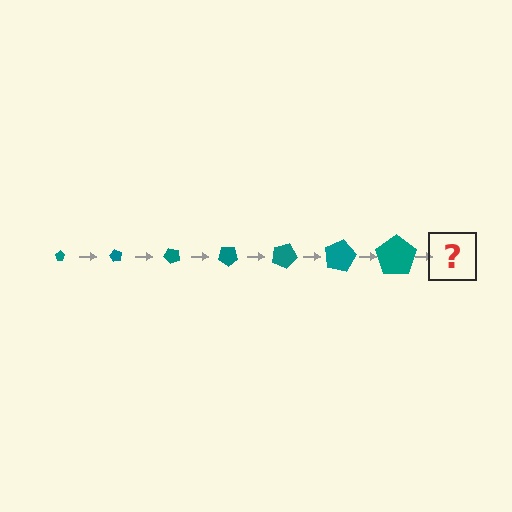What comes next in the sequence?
The next element should be a pentagon, larger than the previous one and rotated 420 degrees from the start.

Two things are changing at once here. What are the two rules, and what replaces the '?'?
The two rules are that the pentagon grows larger each step and it rotates 60 degrees each step. The '?' should be a pentagon, larger than the previous one and rotated 420 degrees from the start.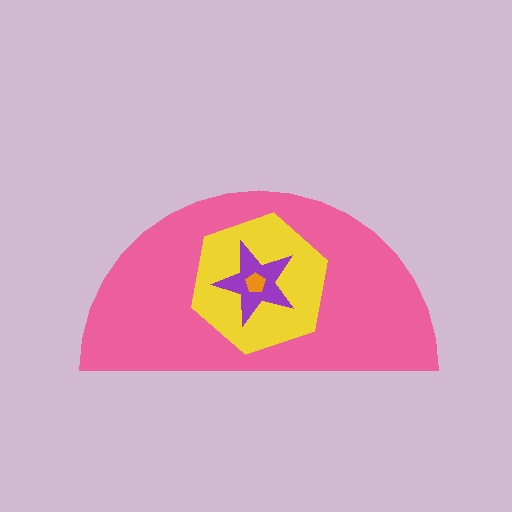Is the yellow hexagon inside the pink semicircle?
Yes.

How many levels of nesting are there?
4.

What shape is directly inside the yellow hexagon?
The purple star.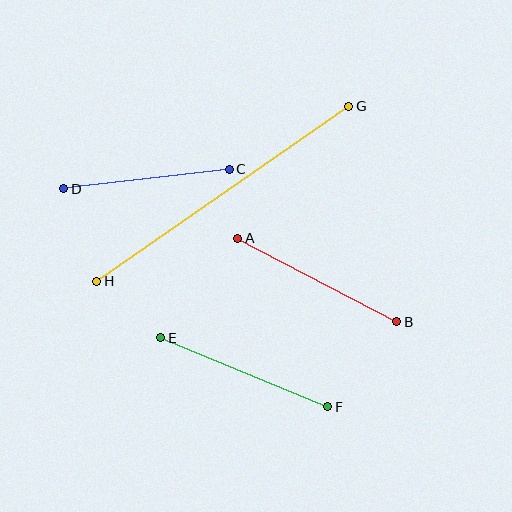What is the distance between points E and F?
The distance is approximately 181 pixels.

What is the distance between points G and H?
The distance is approximately 307 pixels.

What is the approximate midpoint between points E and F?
The midpoint is at approximately (244, 372) pixels.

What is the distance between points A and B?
The distance is approximately 180 pixels.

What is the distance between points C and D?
The distance is approximately 167 pixels.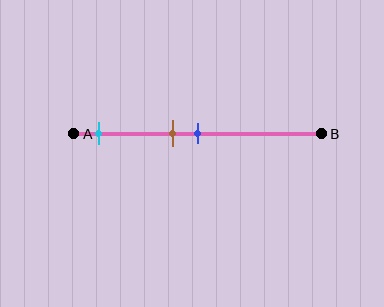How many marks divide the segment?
There are 3 marks dividing the segment.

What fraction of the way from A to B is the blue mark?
The blue mark is approximately 50% (0.5) of the way from A to B.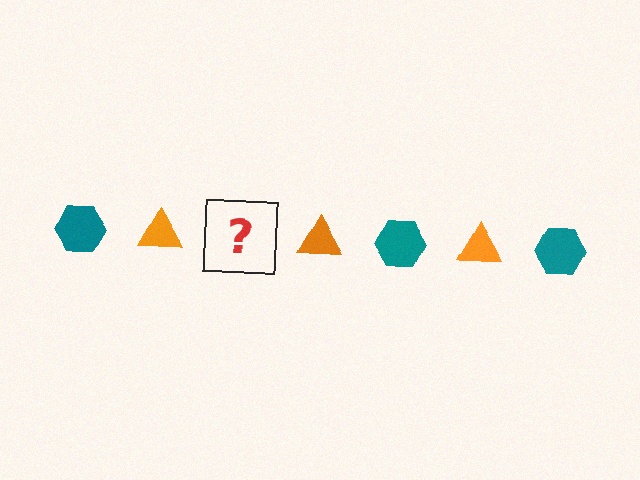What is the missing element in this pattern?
The missing element is a teal hexagon.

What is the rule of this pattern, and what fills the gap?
The rule is that the pattern alternates between teal hexagon and orange triangle. The gap should be filled with a teal hexagon.